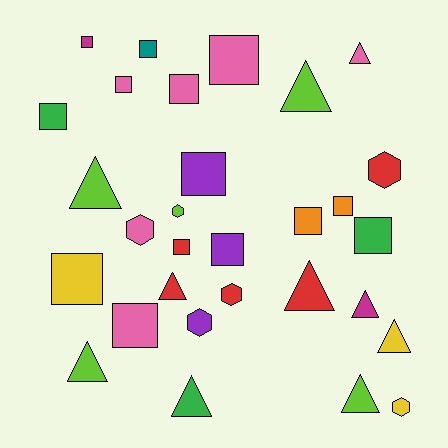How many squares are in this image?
There are 14 squares.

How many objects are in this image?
There are 30 objects.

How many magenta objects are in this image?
There are 2 magenta objects.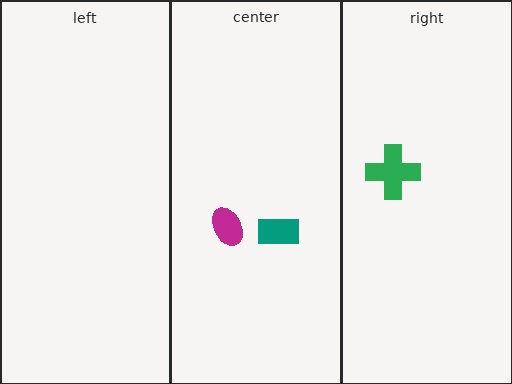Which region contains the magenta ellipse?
The center region.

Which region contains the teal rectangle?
The center region.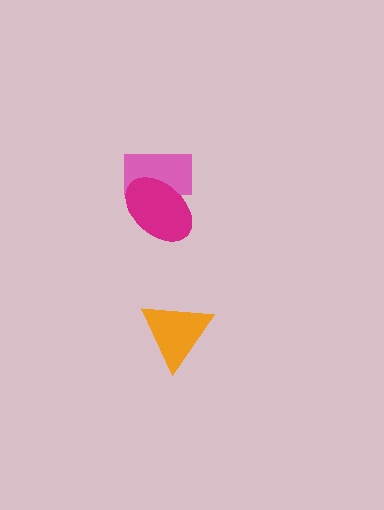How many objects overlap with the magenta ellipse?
1 object overlaps with the magenta ellipse.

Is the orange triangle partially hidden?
No, no other shape covers it.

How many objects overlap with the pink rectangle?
1 object overlaps with the pink rectangle.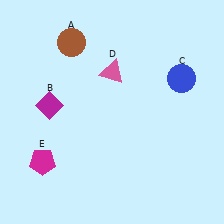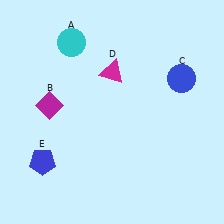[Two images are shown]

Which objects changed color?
A changed from brown to cyan. D changed from pink to magenta. E changed from magenta to blue.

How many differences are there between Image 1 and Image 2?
There are 3 differences between the two images.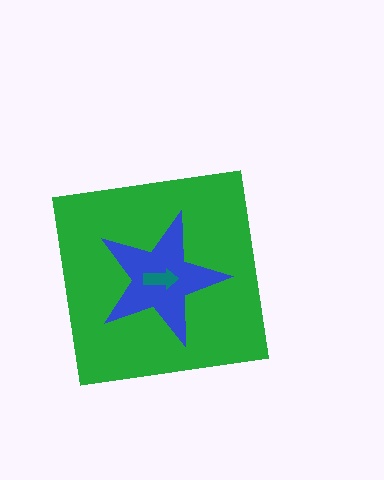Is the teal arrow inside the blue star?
Yes.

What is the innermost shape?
The teal arrow.